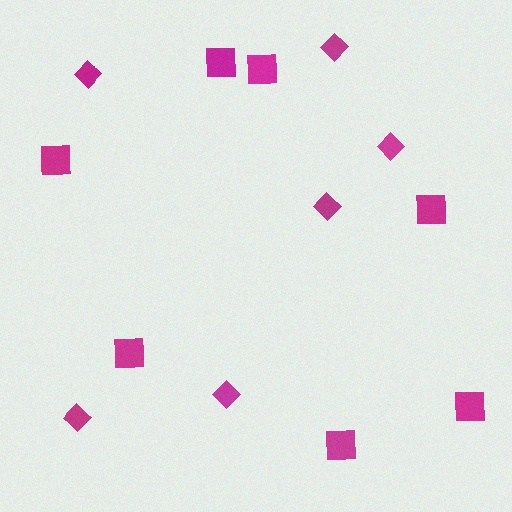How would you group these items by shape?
There are 2 groups: one group of squares (7) and one group of diamonds (6).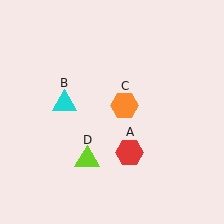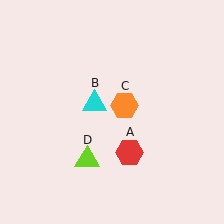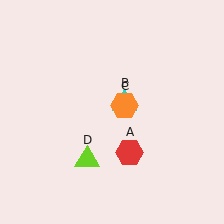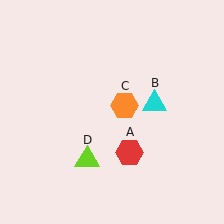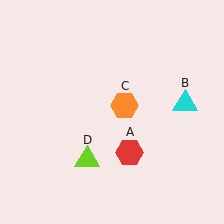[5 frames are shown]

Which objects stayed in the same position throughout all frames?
Red hexagon (object A) and orange hexagon (object C) and lime triangle (object D) remained stationary.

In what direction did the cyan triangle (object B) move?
The cyan triangle (object B) moved right.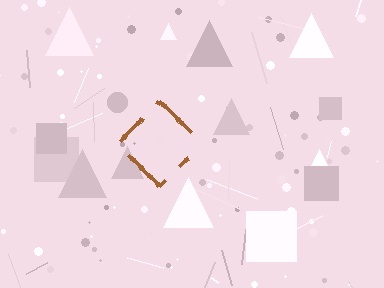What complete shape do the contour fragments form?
The contour fragments form a diamond.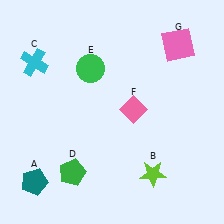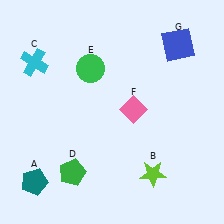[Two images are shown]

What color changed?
The square (G) changed from pink in Image 1 to blue in Image 2.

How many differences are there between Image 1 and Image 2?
There is 1 difference between the two images.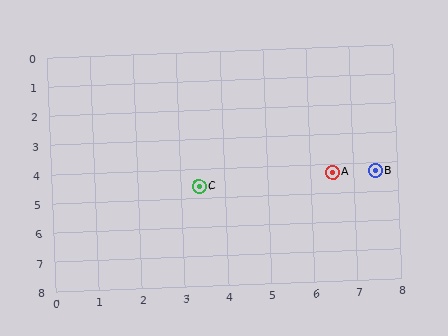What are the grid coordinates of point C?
Point C is at approximately (3.4, 4.6).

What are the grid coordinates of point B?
Point B is at approximately (7.5, 4.3).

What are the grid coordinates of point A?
Point A is at approximately (6.5, 4.3).